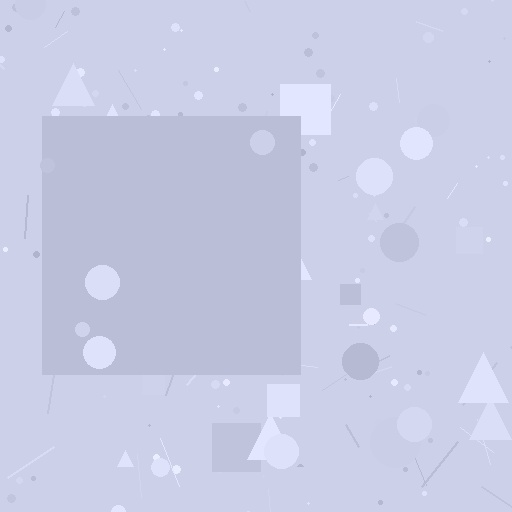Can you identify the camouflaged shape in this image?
The camouflaged shape is a square.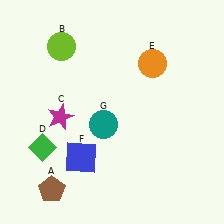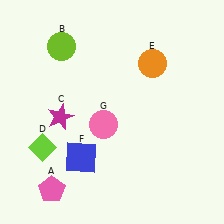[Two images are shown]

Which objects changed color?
A changed from brown to pink. D changed from green to lime. G changed from teal to pink.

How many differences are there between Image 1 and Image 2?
There are 3 differences between the two images.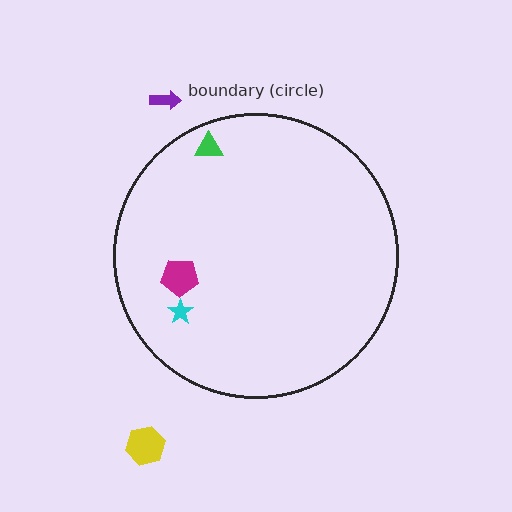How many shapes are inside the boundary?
3 inside, 2 outside.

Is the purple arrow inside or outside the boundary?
Outside.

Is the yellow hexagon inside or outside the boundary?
Outside.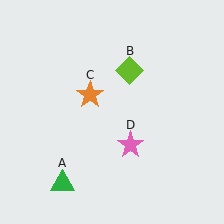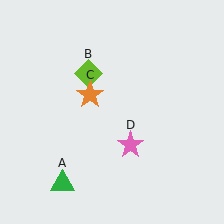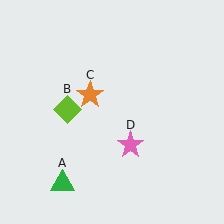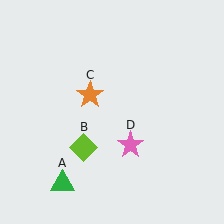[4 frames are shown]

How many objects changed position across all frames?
1 object changed position: lime diamond (object B).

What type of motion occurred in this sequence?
The lime diamond (object B) rotated counterclockwise around the center of the scene.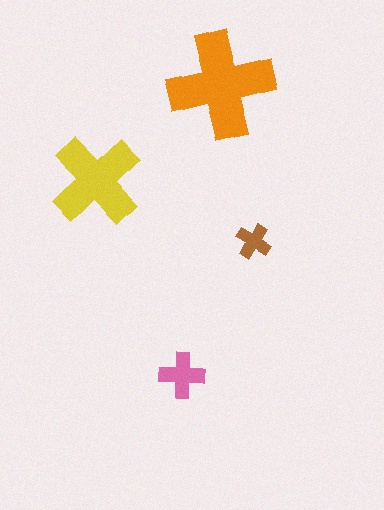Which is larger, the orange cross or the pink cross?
The orange one.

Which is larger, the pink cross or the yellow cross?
The yellow one.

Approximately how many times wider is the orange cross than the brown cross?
About 3 times wider.